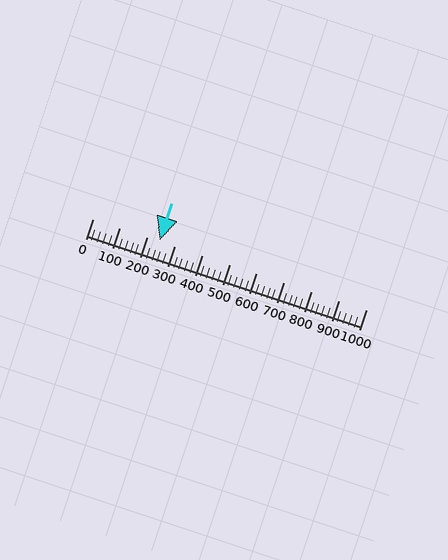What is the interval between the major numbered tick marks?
The major tick marks are spaced 100 units apart.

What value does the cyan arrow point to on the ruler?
The cyan arrow points to approximately 246.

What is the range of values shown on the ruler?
The ruler shows values from 0 to 1000.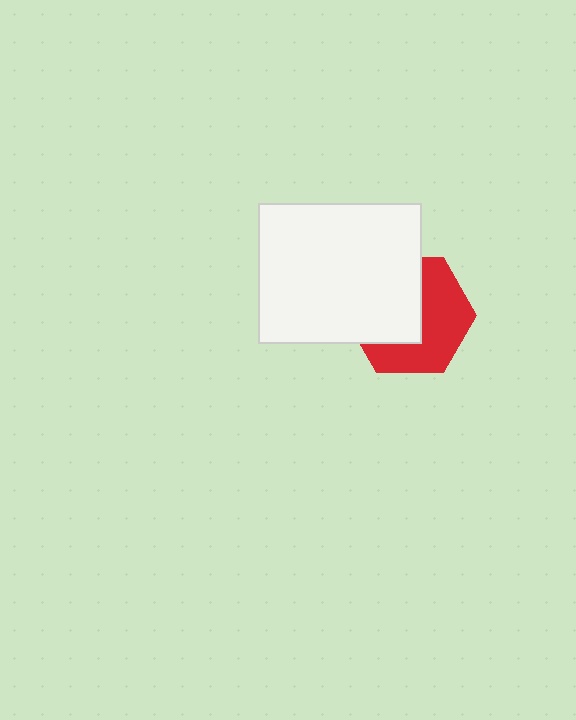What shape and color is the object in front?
The object in front is a white rectangle.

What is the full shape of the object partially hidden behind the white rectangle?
The partially hidden object is a red hexagon.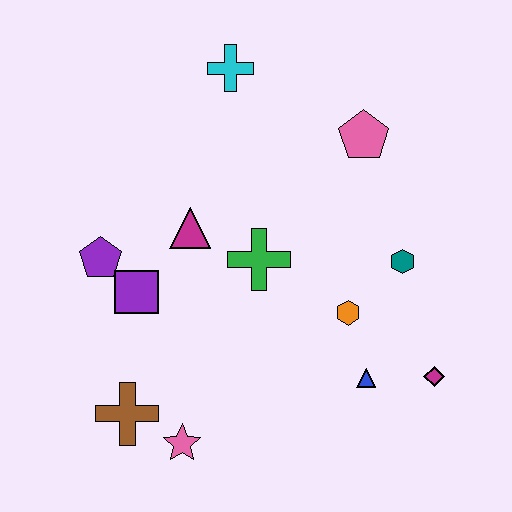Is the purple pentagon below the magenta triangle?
Yes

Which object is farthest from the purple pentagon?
The magenta diamond is farthest from the purple pentagon.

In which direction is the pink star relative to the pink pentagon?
The pink star is below the pink pentagon.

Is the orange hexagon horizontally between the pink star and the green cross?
No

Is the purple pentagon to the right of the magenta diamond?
No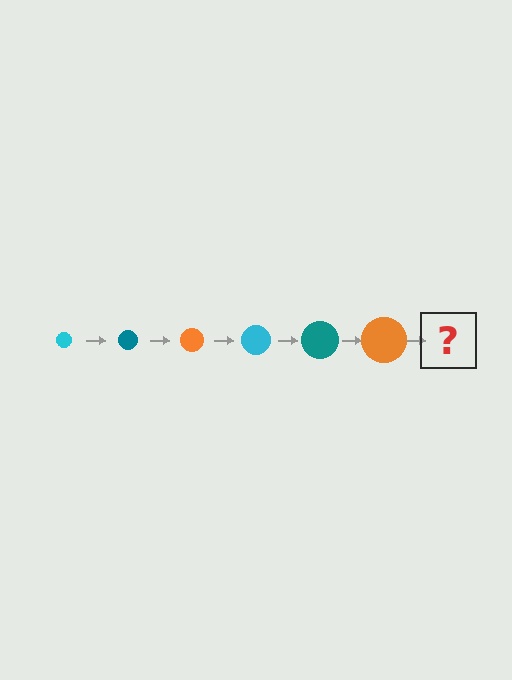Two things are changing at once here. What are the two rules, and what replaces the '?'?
The two rules are that the circle grows larger each step and the color cycles through cyan, teal, and orange. The '?' should be a cyan circle, larger than the previous one.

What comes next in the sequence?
The next element should be a cyan circle, larger than the previous one.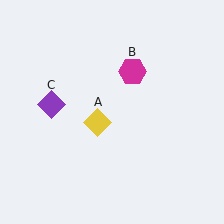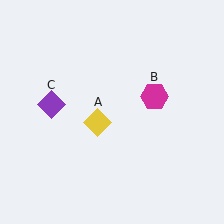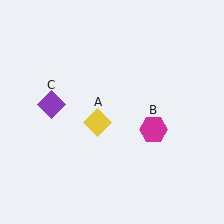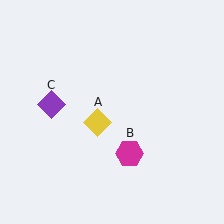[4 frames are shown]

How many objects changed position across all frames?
1 object changed position: magenta hexagon (object B).